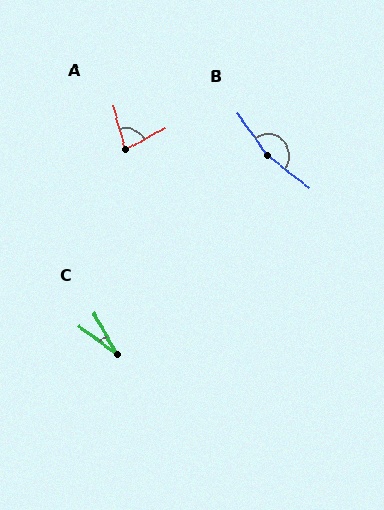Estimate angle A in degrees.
Approximately 75 degrees.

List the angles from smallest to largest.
C (24°), A (75°), B (163°).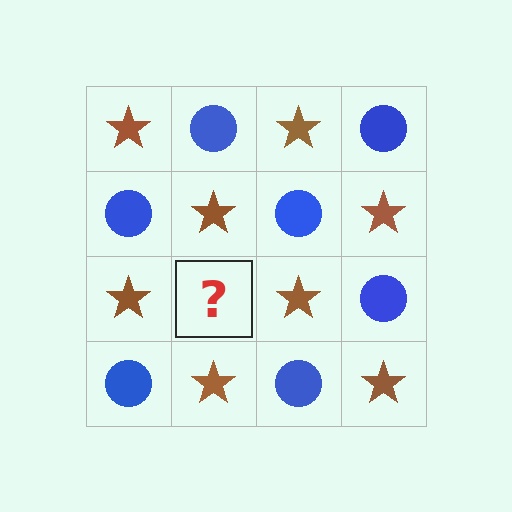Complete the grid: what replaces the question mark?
The question mark should be replaced with a blue circle.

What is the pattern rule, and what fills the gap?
The rule is that it alternates brown star and blue circle in a checkerboard pattern. The gap should be filled with a blue circle.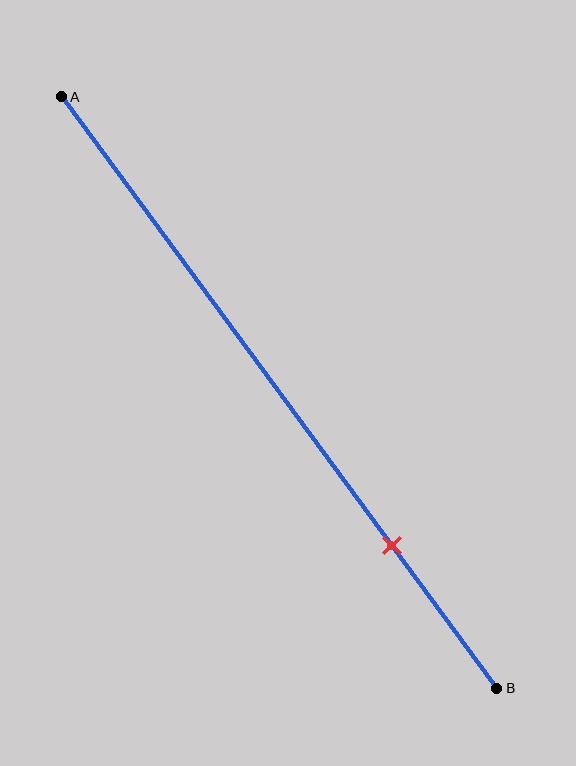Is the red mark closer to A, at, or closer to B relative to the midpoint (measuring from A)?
The red mark is closer to point B than the midpoint of segment AB.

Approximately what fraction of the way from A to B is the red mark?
The red mark is approximately 75% of the way from A to B.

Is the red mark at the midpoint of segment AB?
No, the mark is at about 75% from A, not at the 50% midpoint.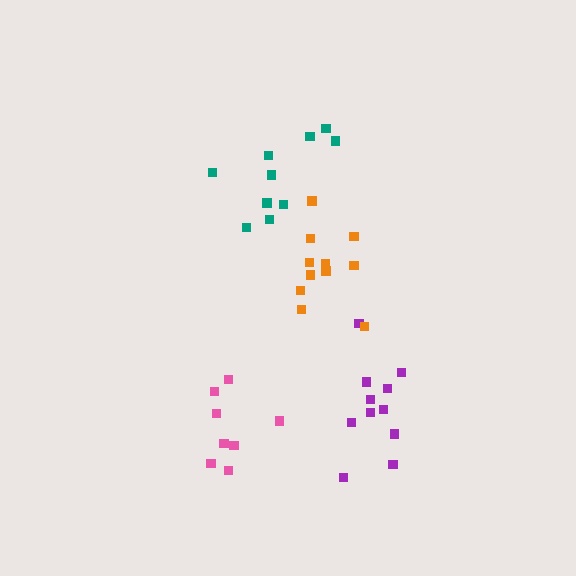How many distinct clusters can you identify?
There are 4 distinct clusters.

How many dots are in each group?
Group 1: 8 dots, Group 2: 11 dots, Group 3: 10 dots, Group 4: 11 dots (40 total).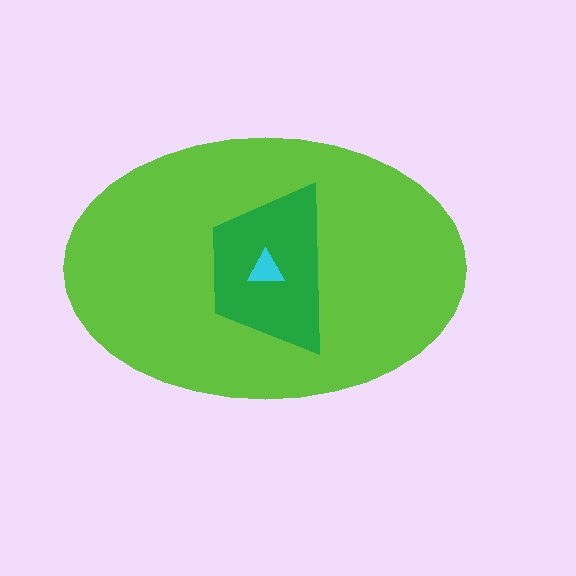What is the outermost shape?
The lime ellipse.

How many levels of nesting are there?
3.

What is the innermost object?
The cyan triangle.